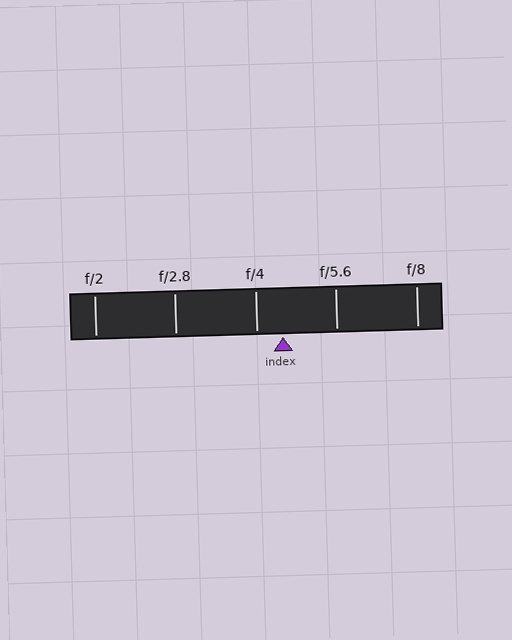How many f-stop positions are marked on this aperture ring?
There are 5 f-stop positions marked.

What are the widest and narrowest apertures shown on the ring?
The widest aperture shown is f/2 and the narrowest is f/8.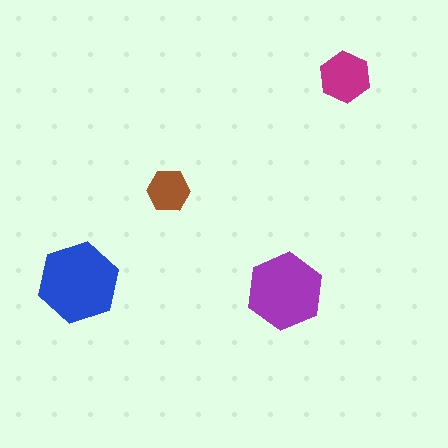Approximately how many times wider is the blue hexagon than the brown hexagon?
About 2 times wider.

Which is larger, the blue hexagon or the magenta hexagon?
The blue one.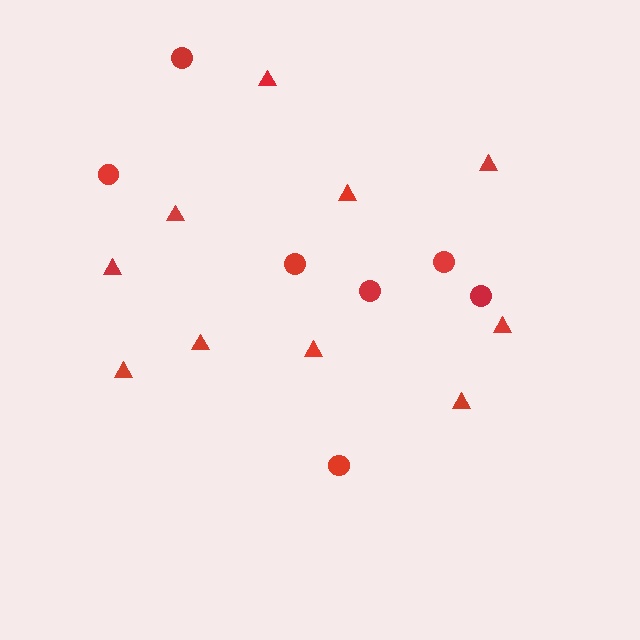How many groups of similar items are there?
There are 2 groups: one group of circles (7) and one group of triangles (10).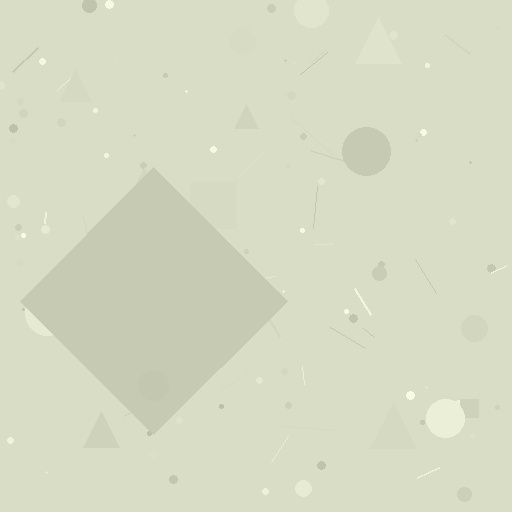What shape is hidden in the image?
A diamond is hidden in the image.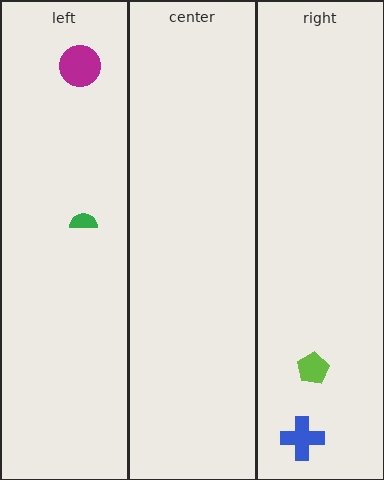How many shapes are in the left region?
2.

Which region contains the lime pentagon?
The right region.